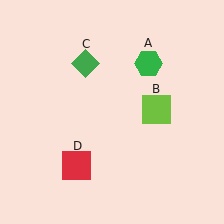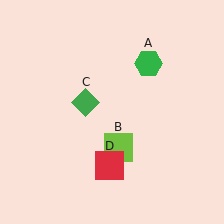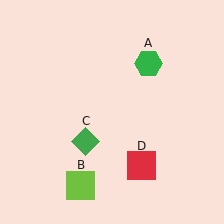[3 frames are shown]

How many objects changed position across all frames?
3 objects changed position: lime square (object B), green diamond (object C), red square (object D).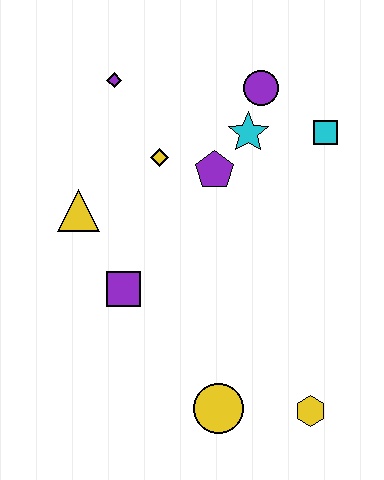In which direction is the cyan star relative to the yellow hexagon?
The cyan star is above the yellow hexagon.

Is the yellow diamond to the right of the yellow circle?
No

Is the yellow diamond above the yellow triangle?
Yes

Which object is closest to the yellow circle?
The yellow hexagon is closest to the yellow circle.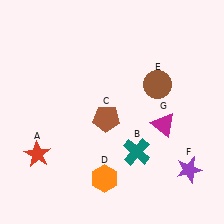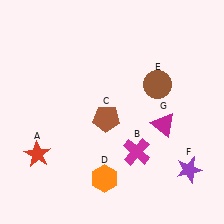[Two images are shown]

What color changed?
The cross (B) changed from teal in Image 1 to magenta in Image 2.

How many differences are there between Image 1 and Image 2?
There is 1 difference between the two images.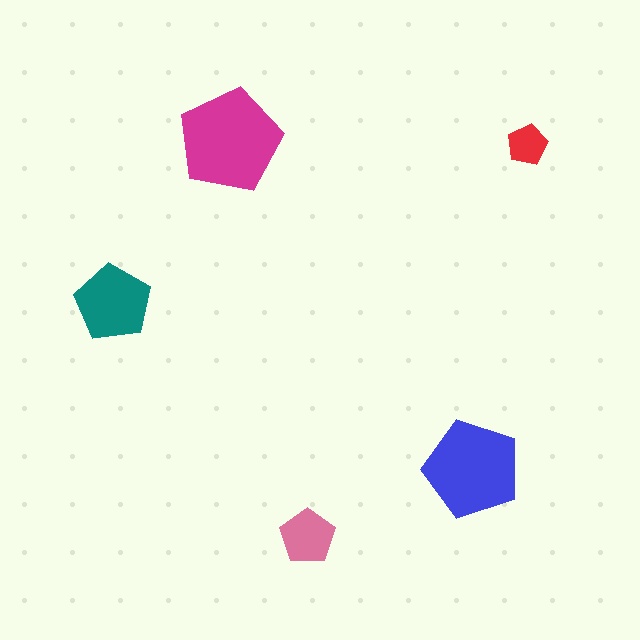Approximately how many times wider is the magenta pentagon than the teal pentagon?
About 1.5 times wider.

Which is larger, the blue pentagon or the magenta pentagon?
The magenta one.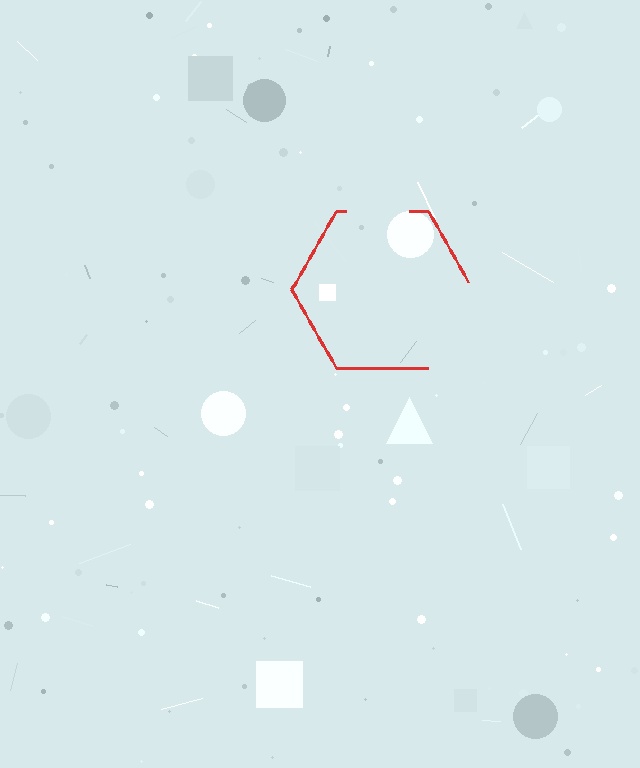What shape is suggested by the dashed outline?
The dashed outline suggests a hexagon.